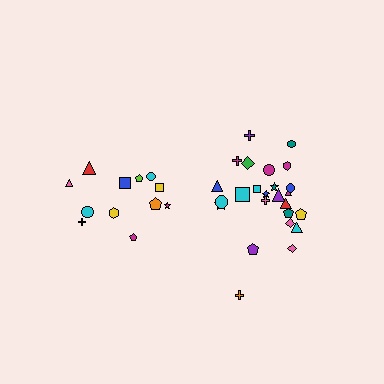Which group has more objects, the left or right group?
The right group.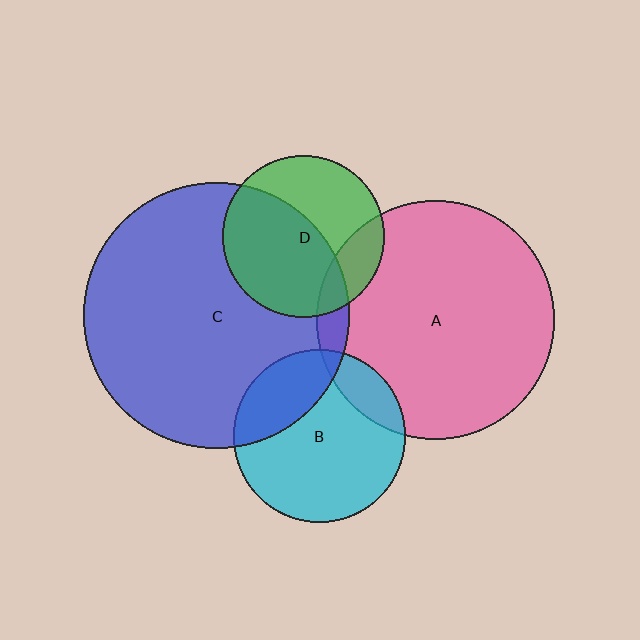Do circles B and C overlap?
Yes.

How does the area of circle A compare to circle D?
Approximately 2.2 times.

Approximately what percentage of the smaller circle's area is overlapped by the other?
Approximately 25%.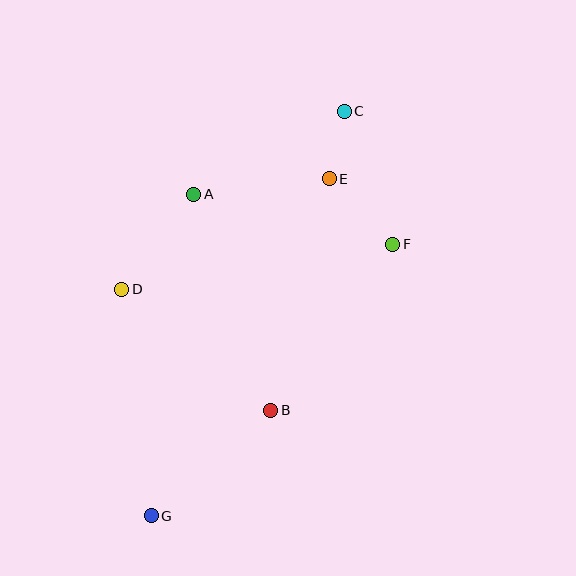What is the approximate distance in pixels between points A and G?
The distance between A and G is approximately 324 pixels.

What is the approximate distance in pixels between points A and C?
The distance between A and C is approximately 172 pixels.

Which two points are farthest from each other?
Points C and G are farthest from each other.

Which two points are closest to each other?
Points C and E are closest to each other.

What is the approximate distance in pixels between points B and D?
The distance between B and D is approximately 192 pixels.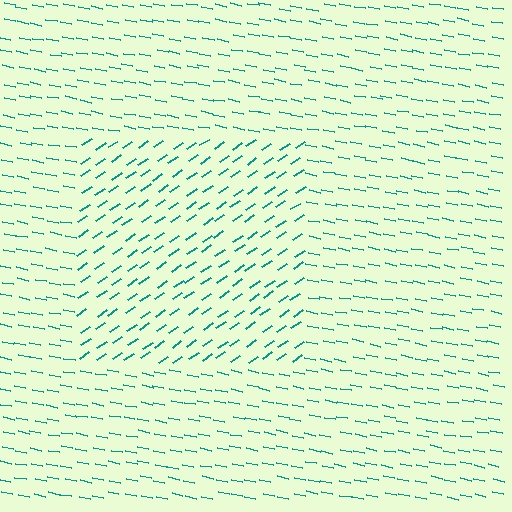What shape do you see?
I see a rectangle.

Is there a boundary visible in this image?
Yes, there is a texture boundary formed by a change in line orientation.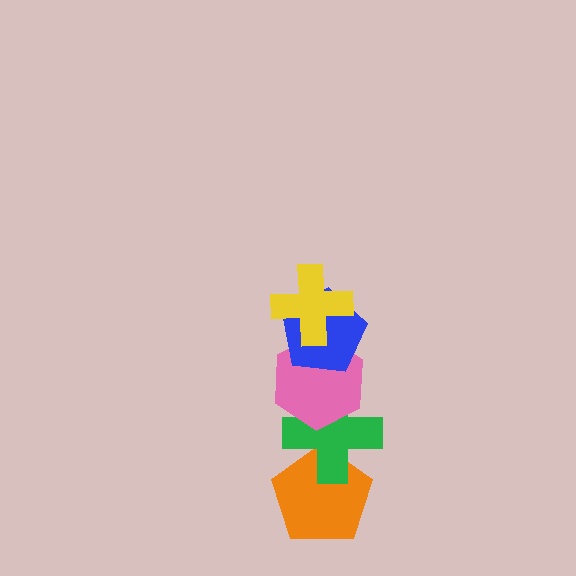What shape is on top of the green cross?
The pink hexagon is on top of the green cross.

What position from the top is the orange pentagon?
The orange pentagon is 5th from the top.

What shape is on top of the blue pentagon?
The yellow cross is on top of the blue pentagon.